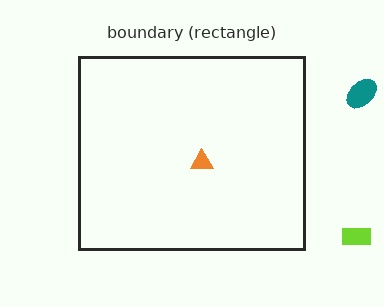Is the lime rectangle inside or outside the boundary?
Outside.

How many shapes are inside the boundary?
1 inside, 2 outside.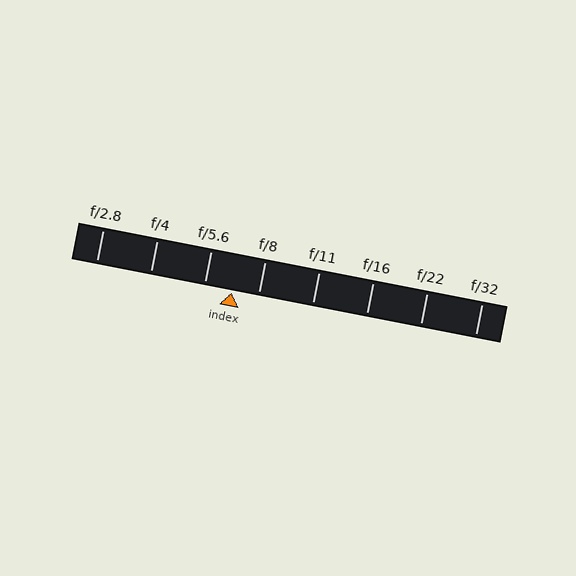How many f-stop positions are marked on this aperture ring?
There are 8 f-stop positions marked.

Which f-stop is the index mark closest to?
The index mark is closest to f/8.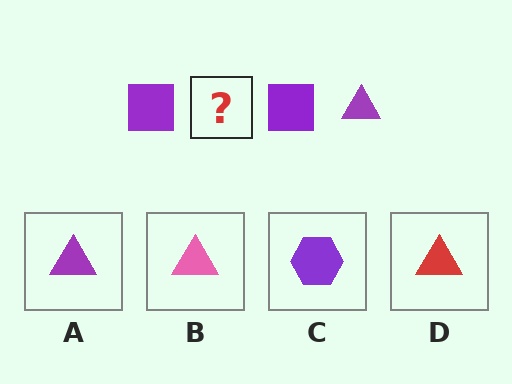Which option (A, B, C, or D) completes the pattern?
A.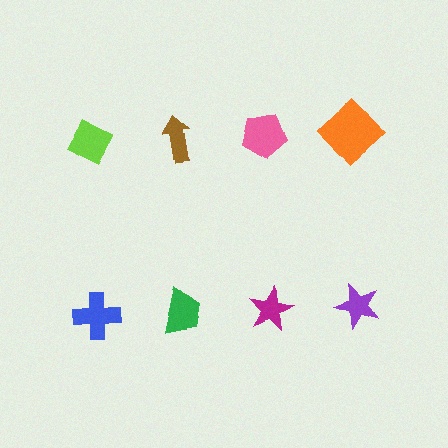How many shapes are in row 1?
4 shapes.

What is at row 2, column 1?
A blue cross.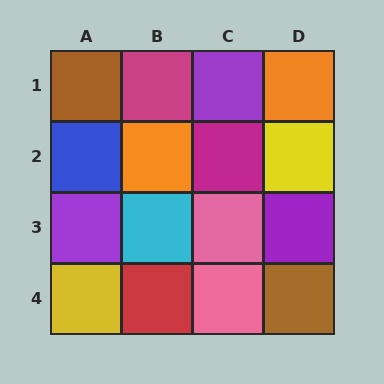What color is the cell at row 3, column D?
Purple.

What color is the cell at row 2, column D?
Yellow.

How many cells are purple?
3 cells are purple.